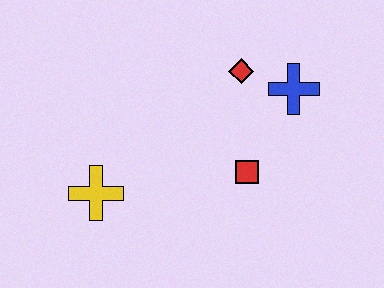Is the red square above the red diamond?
No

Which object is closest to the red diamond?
The blue cross is closest to the red diamond.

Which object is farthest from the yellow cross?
The blue cross is farthest from the yellow cross.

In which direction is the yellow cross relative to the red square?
The yellow cross is to the left of the red square.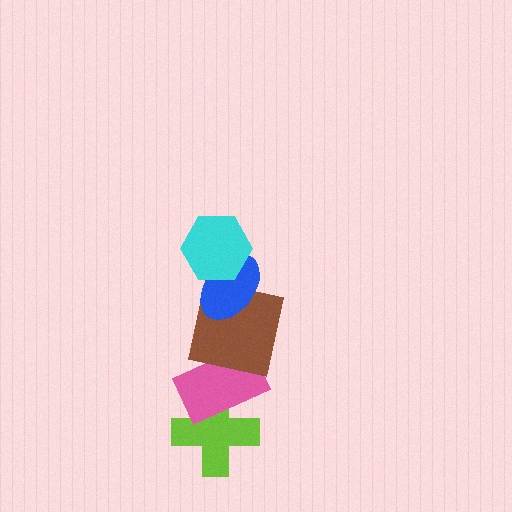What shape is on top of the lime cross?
The pink rectangle is on top of the lime cross.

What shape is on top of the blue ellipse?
The cyan hexagon is on top of the blue ellipse.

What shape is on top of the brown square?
The blue ellipse is on top of the brown square.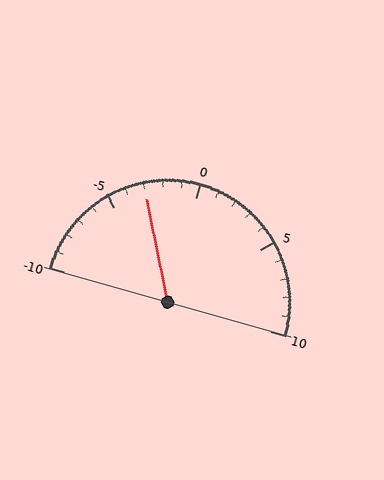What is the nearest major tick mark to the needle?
The nearest major tick mark is -5.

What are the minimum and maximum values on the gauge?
The gauge ranges from -10 to 10.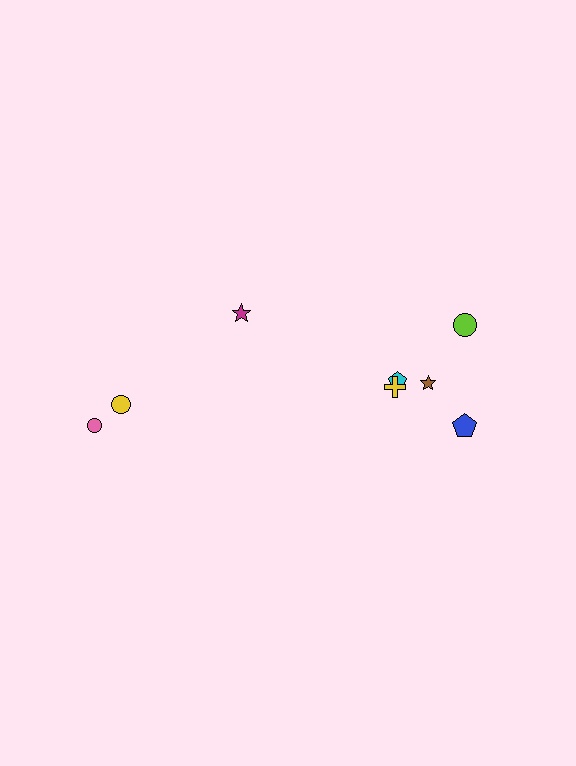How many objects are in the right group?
There are 5 objects.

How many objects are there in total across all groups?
There are 8 objects.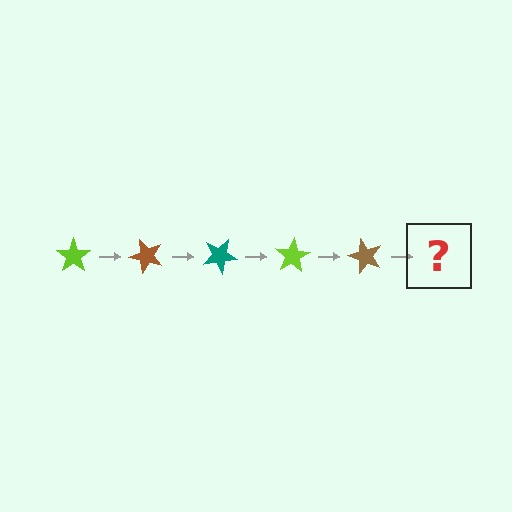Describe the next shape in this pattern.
It should be a teal star, rotated 250 degrees from the start.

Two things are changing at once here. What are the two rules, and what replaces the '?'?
The two rules are that it rotates 50 degrees each step and the color cycles through lime, brown, and teal. The '?' should be a teal star, rotated 250 degrees from the start.